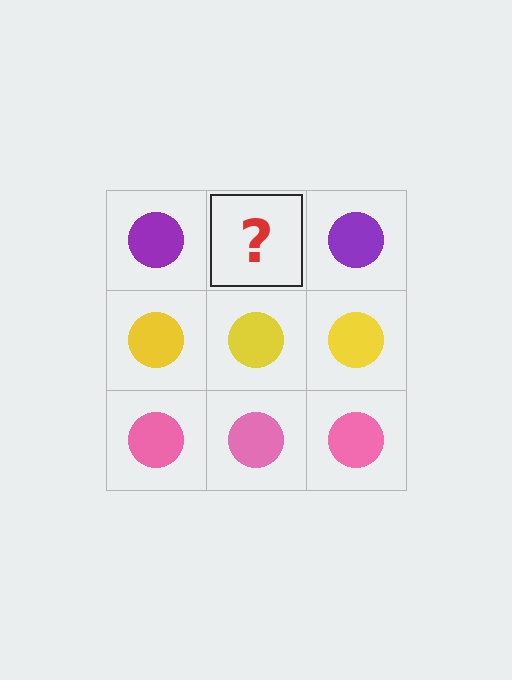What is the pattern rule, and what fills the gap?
The rule is that each row has a consistent color. The gap should be filled with a purple circle.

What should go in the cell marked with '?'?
The missing cell should contain a purple circle.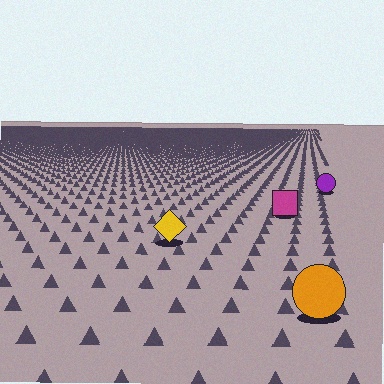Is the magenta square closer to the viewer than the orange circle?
No. The orange circle is closer — you can tell from the texture gradient: the ground texture is coarser near it.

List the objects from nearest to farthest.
From nearest to farthest: the orange circle, the yellow diamond, the magenta square, the purple circle.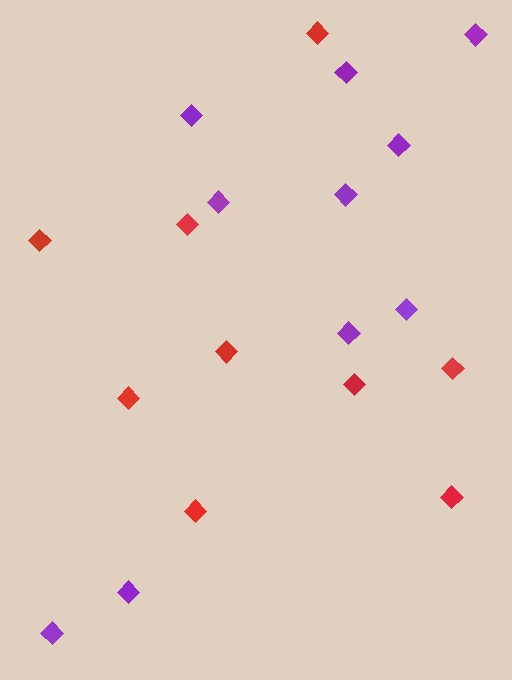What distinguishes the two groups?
There are 2 groups: one group of red diamonds (9) and one group of purple diamonds (10).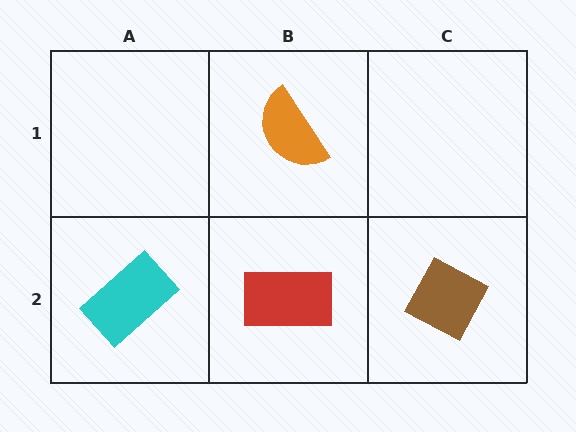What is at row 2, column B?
A red rectangle.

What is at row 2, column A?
A cyan rectangle.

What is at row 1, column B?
An orange semicircle.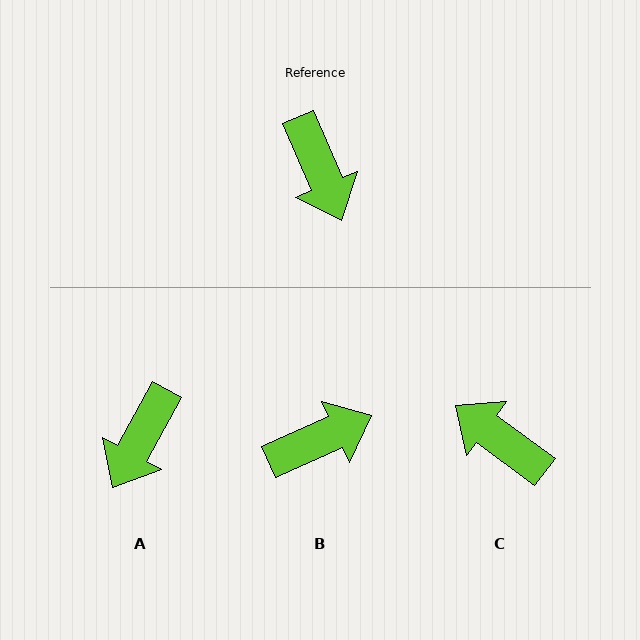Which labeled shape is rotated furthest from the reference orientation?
C, about 150 degrees away.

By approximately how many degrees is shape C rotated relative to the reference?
Approximately 150 degrees clockwise.